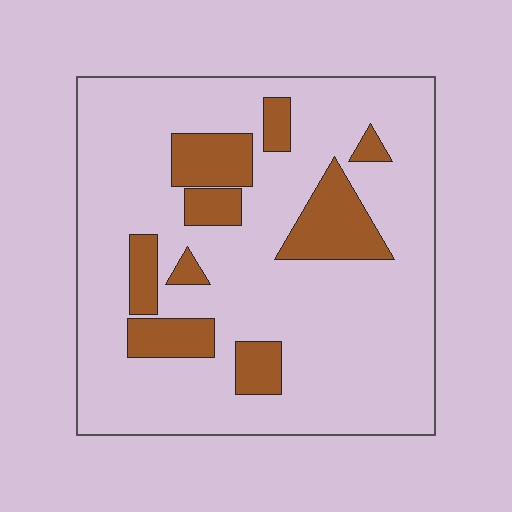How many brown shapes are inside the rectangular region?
9.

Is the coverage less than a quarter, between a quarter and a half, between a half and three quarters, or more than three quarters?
Less than a quarter.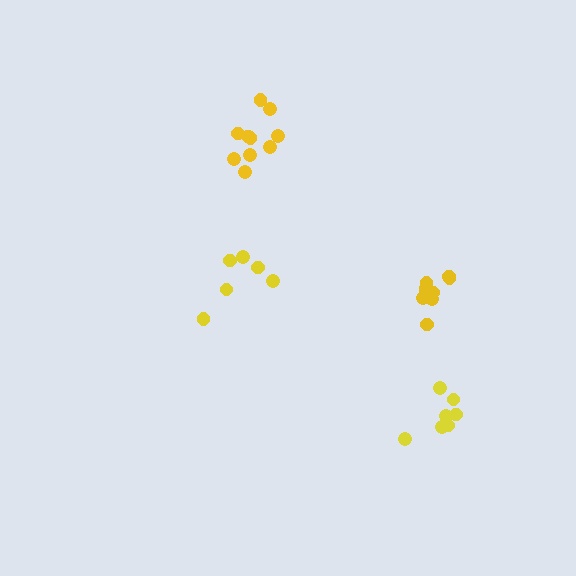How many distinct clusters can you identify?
There are 4 distinct clusters.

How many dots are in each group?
Group 1: 7 dots, Group 2: 8 dots, Group 3: 10 dots, Group 4: 6 dots (31 total).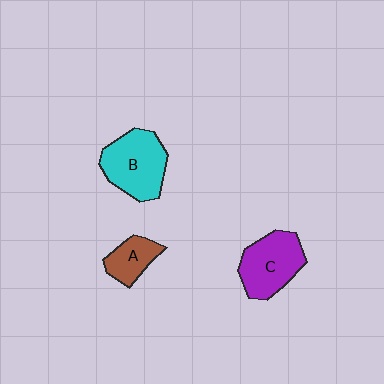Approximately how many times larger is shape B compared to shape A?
Approximately 2.0 times.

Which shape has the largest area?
Shape B (cyan).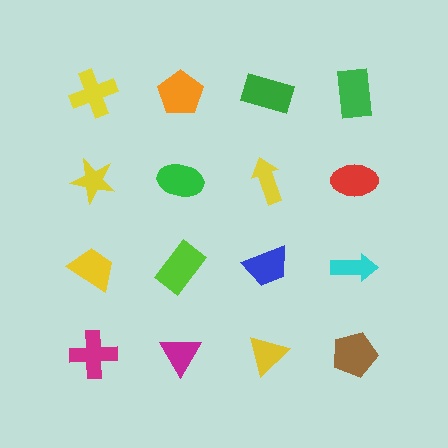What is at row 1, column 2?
An orange pentagon.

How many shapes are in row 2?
4 shapes.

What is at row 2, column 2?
A green ellipse.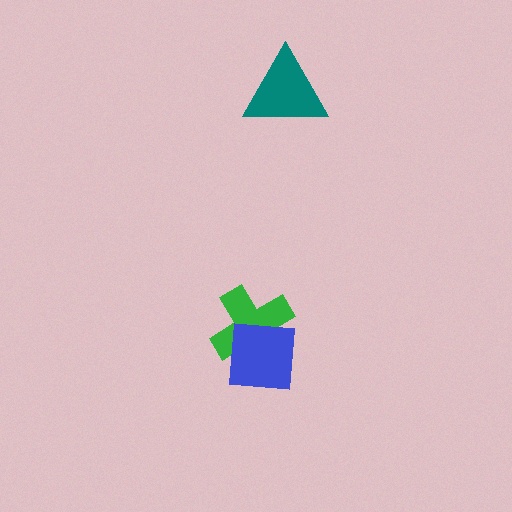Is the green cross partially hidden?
Yes, it is partially covered by another shape.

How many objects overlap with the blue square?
1 object overlaps with the blue square.